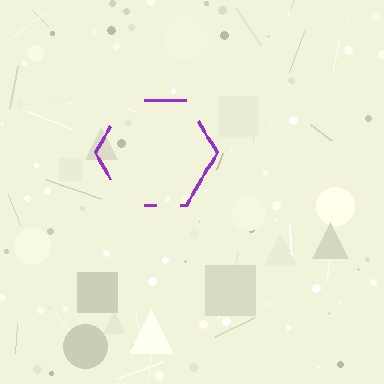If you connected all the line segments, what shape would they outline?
They would outline a hexagon.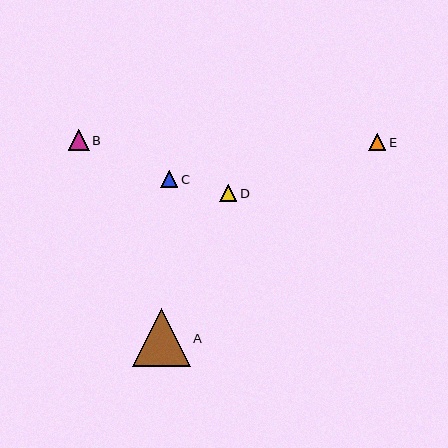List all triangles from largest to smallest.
From largest to smallest: A, B, D, E, C.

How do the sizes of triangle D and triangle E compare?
Triangle D and triangle E are approximately the same size.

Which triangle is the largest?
Triangle A is the largest with a size of approximately 58 pixels.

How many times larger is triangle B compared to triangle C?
Triangle B is approximately 1.3 times the size of triangle C.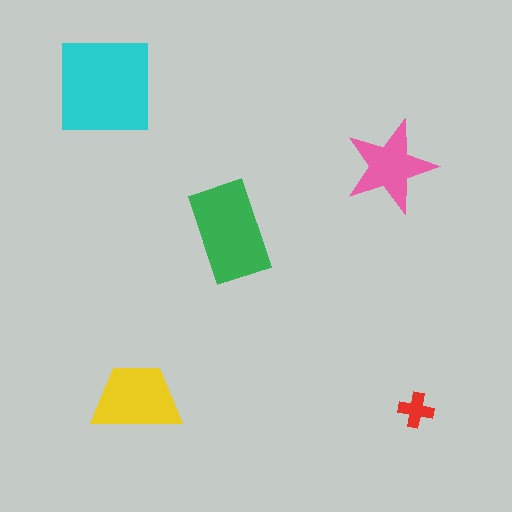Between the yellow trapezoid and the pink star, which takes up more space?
The yellow trapezoid.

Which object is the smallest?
The red cross.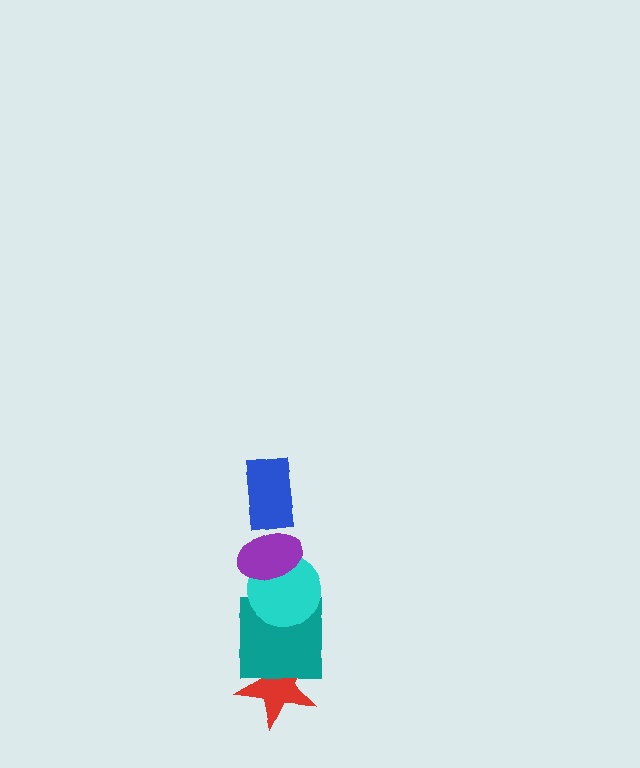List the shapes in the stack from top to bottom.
From top to bottom: the blue rectangle, the purple ellipse, the cyan circle, the teal square, the red star.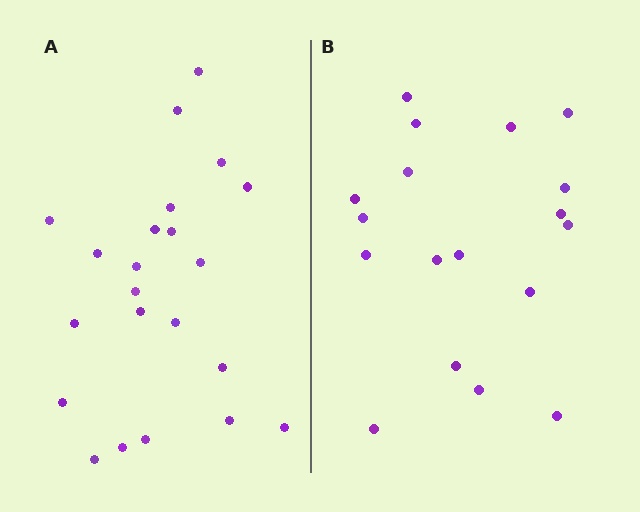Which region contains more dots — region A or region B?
Region A (the left region) has more dots.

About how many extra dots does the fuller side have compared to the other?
Region A has about 4 more dots than region B.